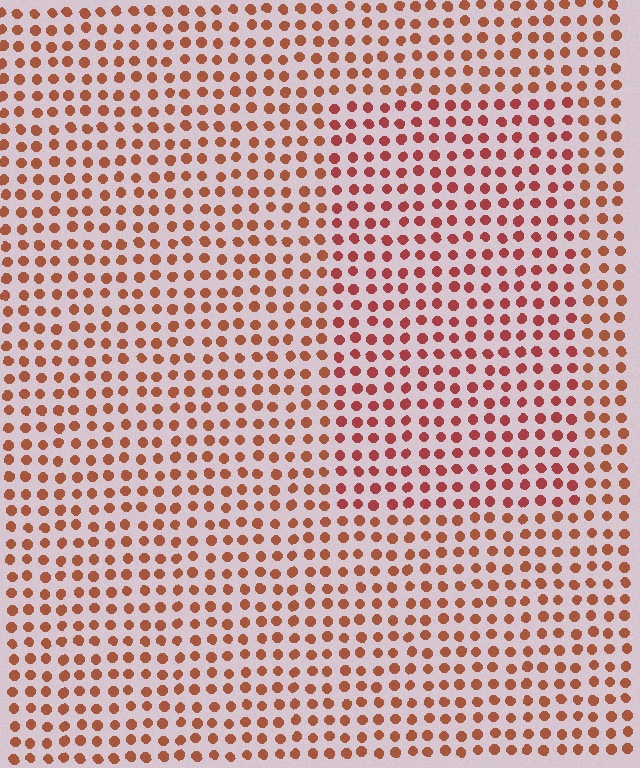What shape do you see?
I see a rectangle.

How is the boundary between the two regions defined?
The boundary is defined purely by a slight shift in hue (about 19 degrees). Spacing, size, and orientation are identical on both sides.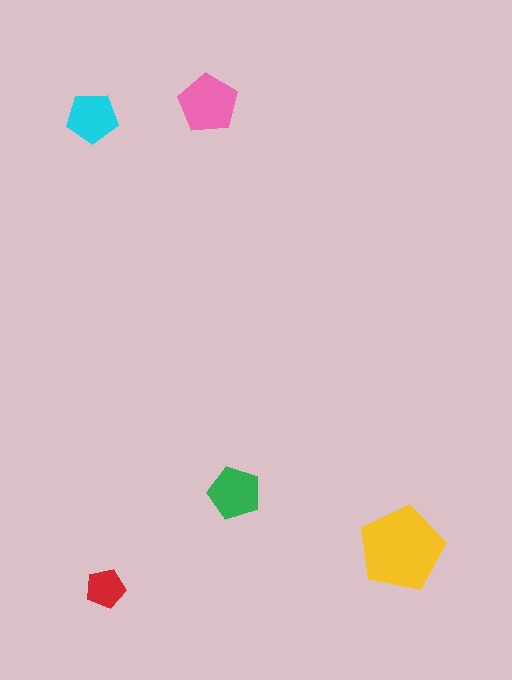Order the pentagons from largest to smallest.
the yellow one, the pink one, the green one, the cyan one, the red one.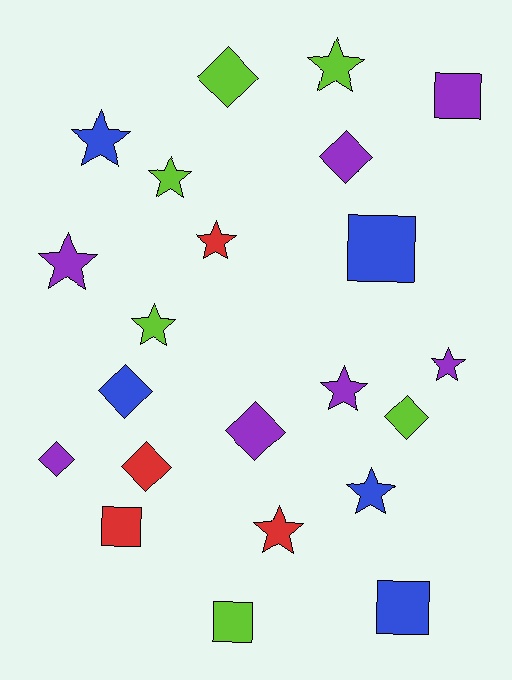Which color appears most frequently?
Purple, with 7 objects.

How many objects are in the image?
There are 22 objects.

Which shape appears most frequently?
Star, with 10 objects.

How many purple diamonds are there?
There are 3 purple diamonds.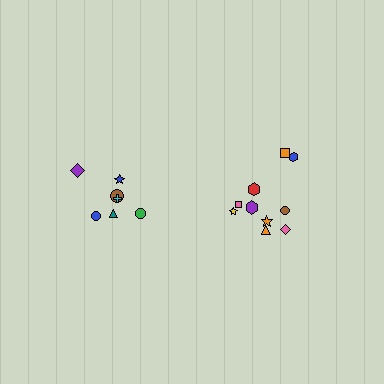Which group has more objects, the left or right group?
The right group.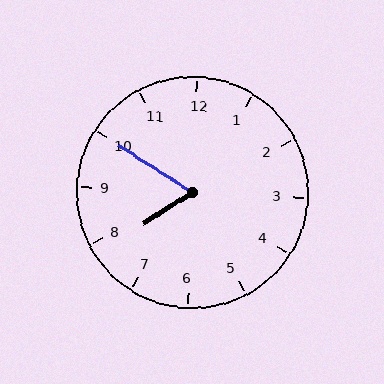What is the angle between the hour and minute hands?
Approximately 65 degrees.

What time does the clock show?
7:50.